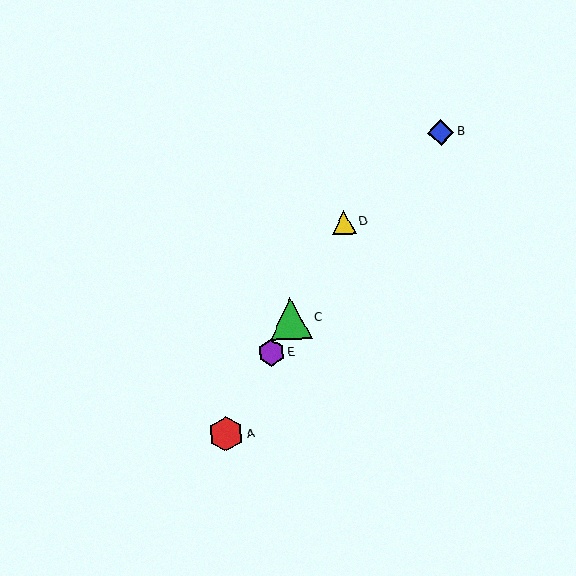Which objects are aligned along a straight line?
Objects A, C, D, E are aligned along a straight line.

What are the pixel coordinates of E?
Object E is at (271, 353).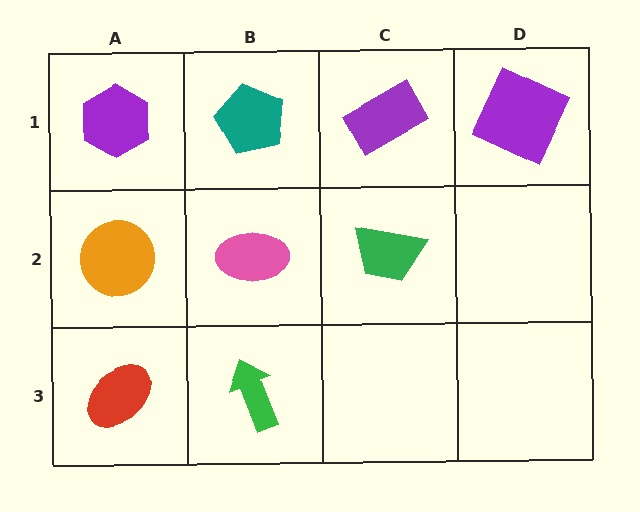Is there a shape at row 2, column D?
No, that cell is empty.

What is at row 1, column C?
A purple rectangle.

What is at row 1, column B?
A teal pentagon.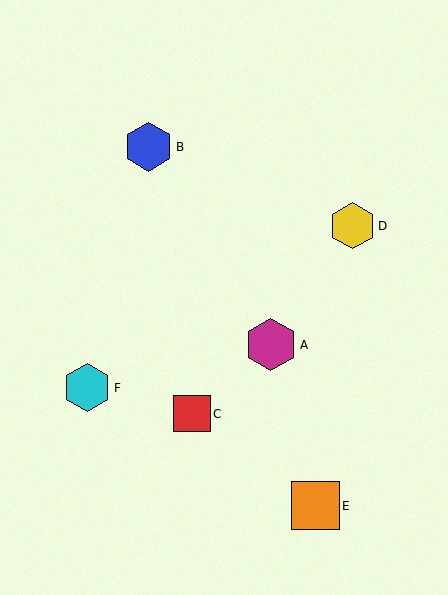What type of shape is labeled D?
Shape D is a yellow hexagon.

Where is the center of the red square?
The center of the red square is at (192, 414).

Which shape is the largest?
The magenta hexagon (labeled A) is the largest.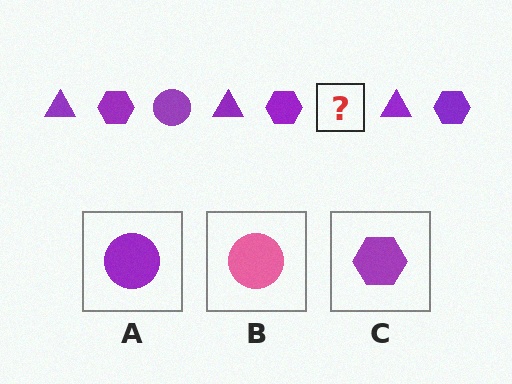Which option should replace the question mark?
Option A.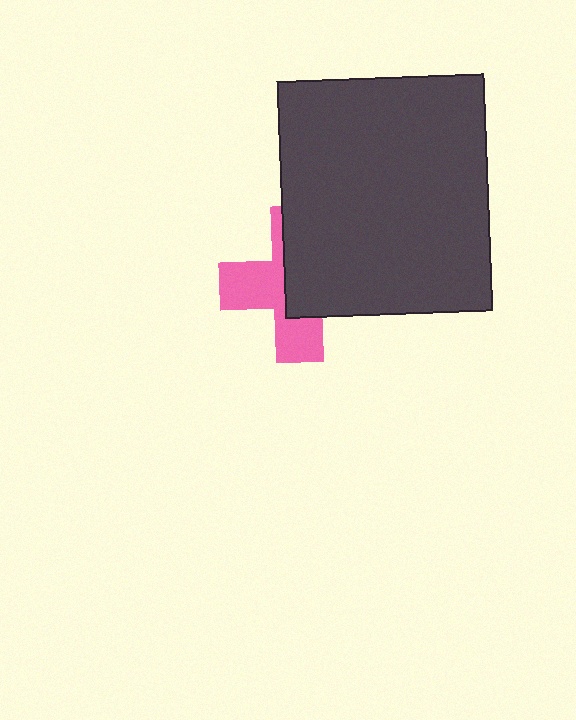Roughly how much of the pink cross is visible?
About half of it is visible (roughly 47%).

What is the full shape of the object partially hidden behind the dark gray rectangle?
The partially hidden object is a pink cross.